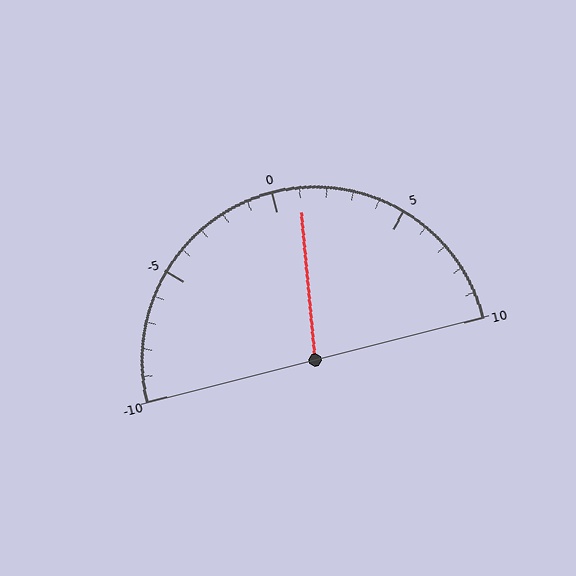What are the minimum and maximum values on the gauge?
The gauge ranges from -10 to 10.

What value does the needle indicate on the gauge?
The needle indicates approximately 1.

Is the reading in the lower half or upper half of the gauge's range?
The reading is in the upper half of the range (-10 to 10).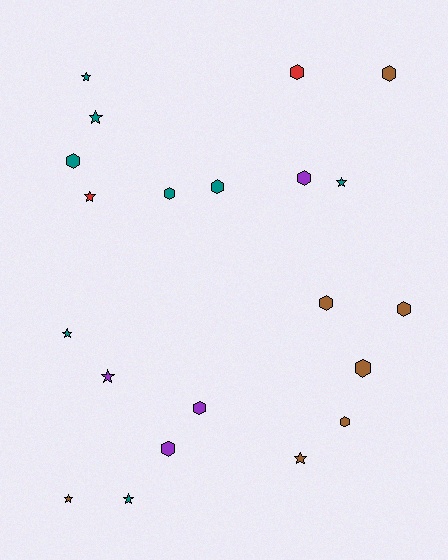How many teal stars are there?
There are 5 teal stars.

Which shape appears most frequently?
Hexagon, with 12 objects.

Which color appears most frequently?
Teal, with 8 objects.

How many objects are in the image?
There are 21 objects.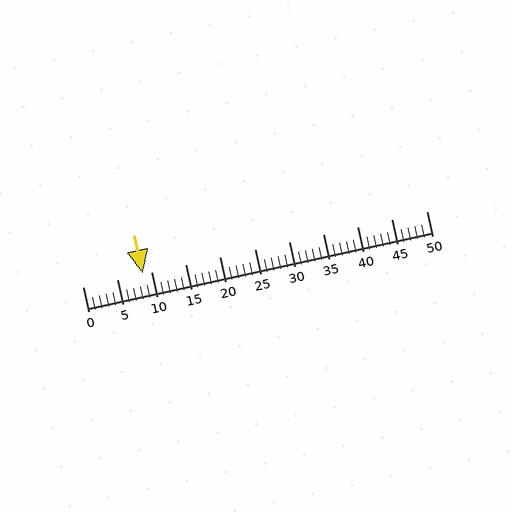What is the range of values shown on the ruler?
The ruler shows values from 0 to 50.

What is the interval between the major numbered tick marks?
The major tick marks are spaced 5 units apart.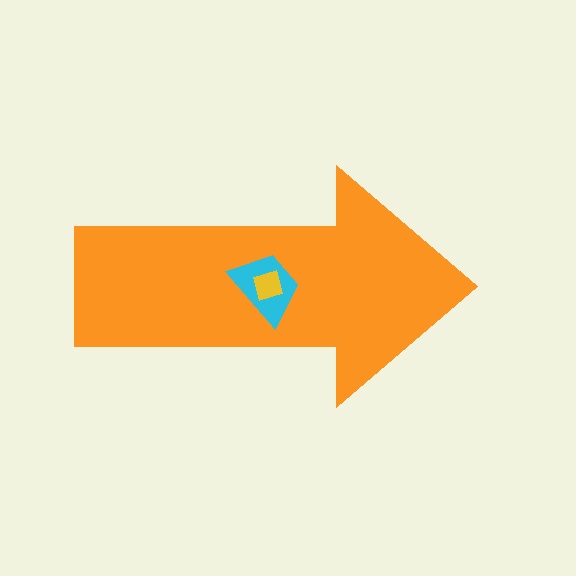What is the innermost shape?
The yellow square.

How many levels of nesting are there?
3.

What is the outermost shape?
The orange arrow.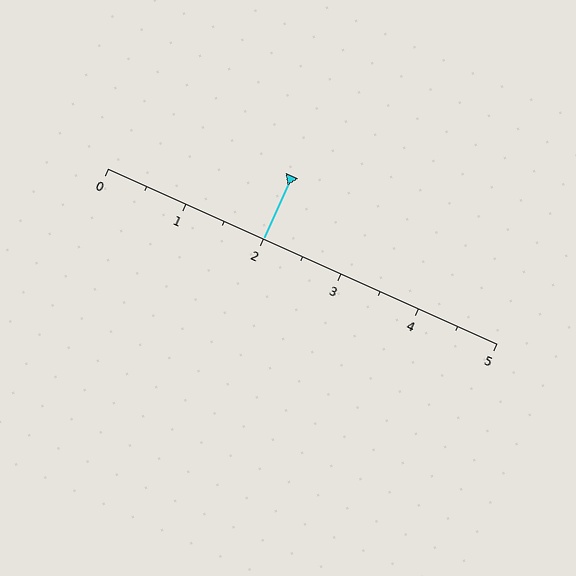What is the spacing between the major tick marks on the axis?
The major ticks are spaced 1 apart.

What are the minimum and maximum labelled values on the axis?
The axis runs from 0 to 5.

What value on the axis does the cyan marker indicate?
The marker indicates approximately 2.